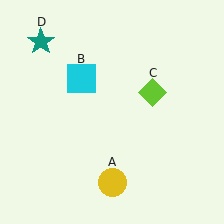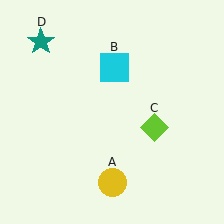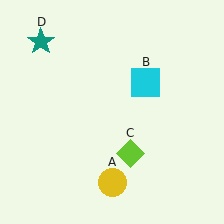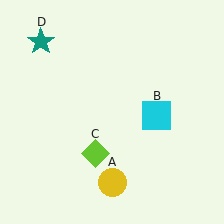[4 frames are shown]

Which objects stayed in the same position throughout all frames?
Yellow circle (object A) and teal star (object D) remained stationary.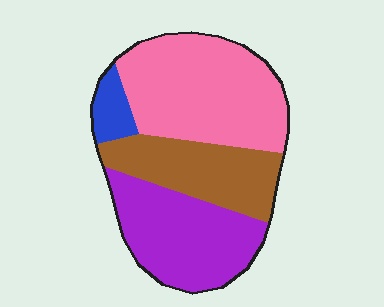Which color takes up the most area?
Pink, at roughly 40%.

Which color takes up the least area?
Blue, at roughly 5%.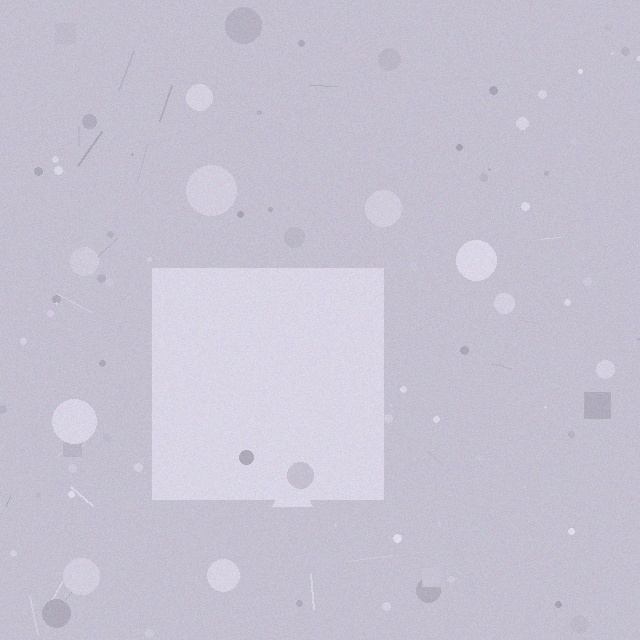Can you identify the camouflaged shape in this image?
The camouflaged shape is a square.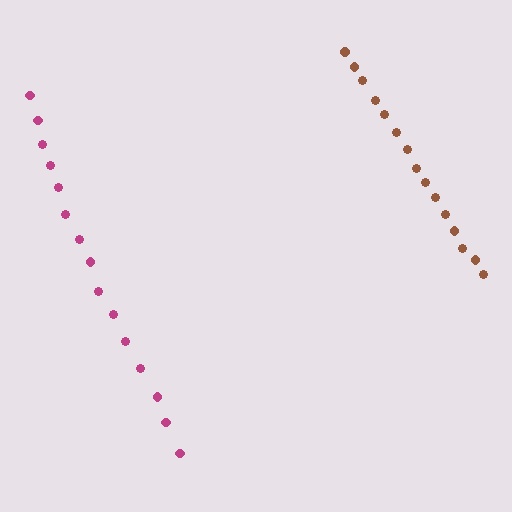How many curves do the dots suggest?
There are 2 distinct paths.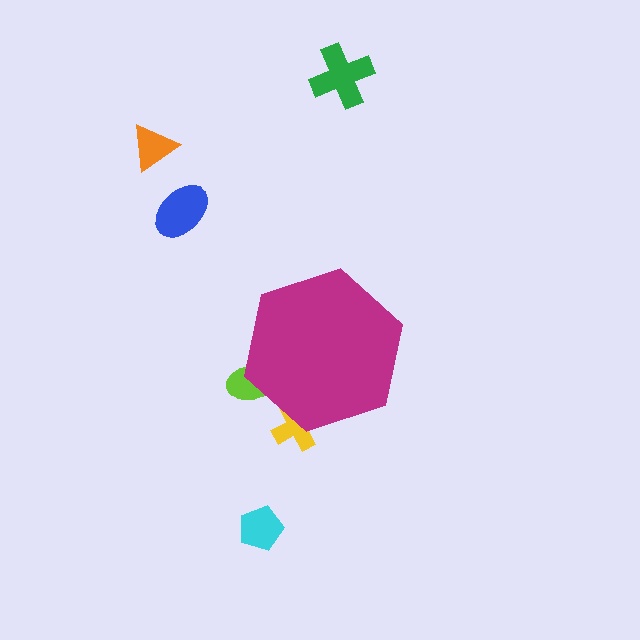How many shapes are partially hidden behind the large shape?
2 shapes are partially hidden.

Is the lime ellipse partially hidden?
Yes, the lime ellipse is partially hidden behind the magenta hexagon.